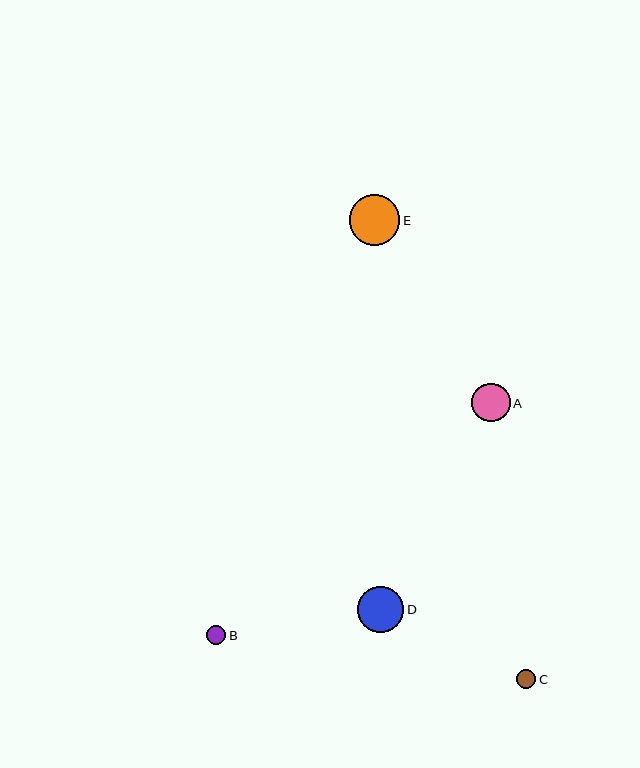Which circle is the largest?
Circle E is the largest with a size of approximately 51 pixels.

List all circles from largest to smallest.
From largest to smallest: E, D, A, B, C.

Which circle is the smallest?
Circle C is the smallest with a size of approximately 19 pixels.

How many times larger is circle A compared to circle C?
Circle A is approximately 2.0 times the size of circle C.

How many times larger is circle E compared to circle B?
Circle E is approximately 2.6 times the size of circle B.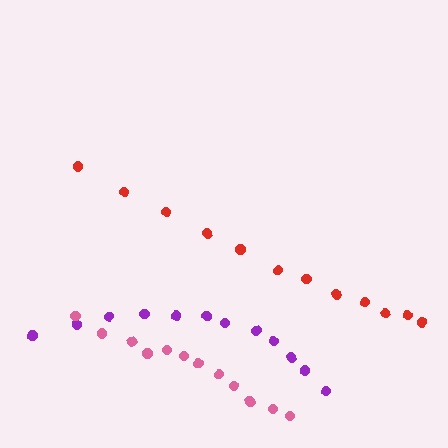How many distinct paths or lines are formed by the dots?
There are 3 distinct paths.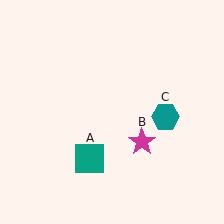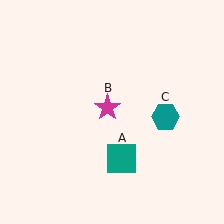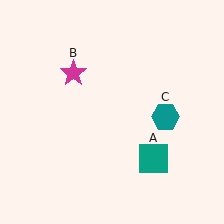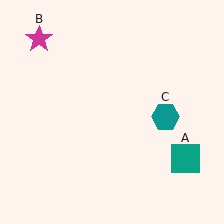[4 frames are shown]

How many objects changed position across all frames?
2 objects changed position: teal square (object A), magenta star (object B).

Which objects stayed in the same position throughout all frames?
Teal hexagon (object C) remained stationary.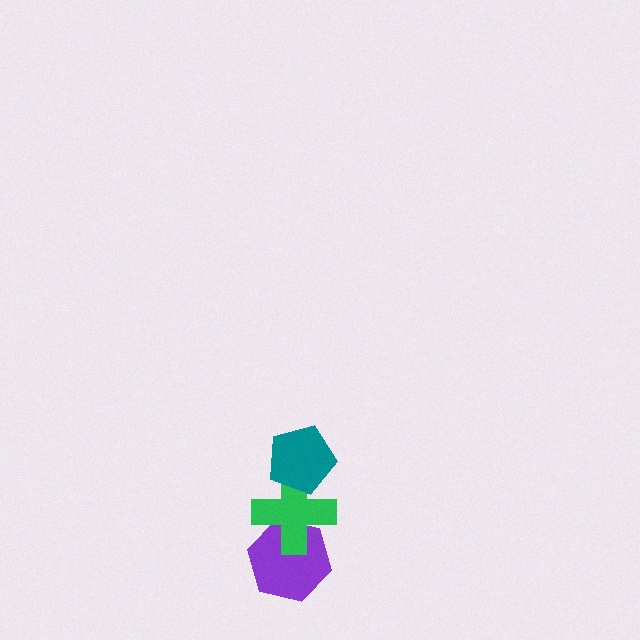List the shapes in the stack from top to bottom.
From top to bottom: the teal pentagon, the green cross, the purple hexagon.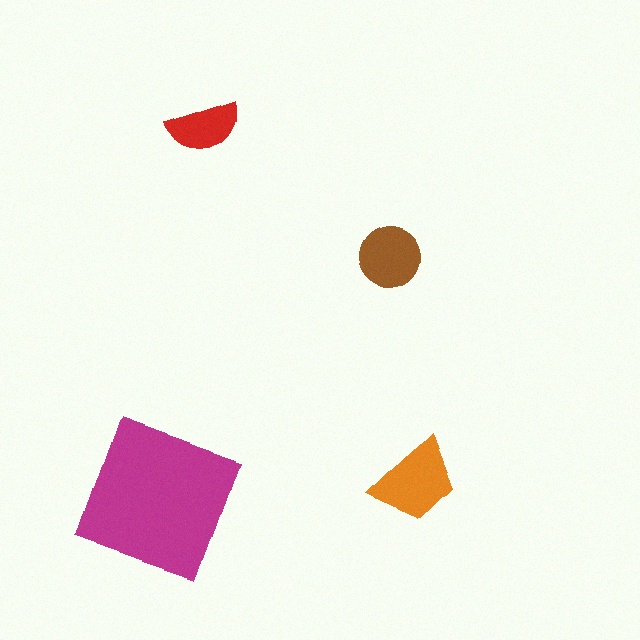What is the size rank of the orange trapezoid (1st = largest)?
2nd.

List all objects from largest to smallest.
The magenta square, the orange trapezoid, the brown circle, the red semicircle.